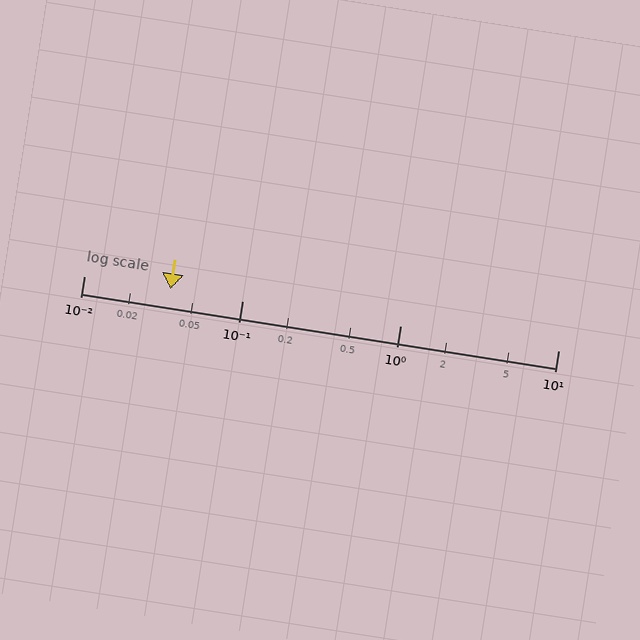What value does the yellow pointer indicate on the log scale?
The pointer indicates approximately 0.035.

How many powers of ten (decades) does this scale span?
The scale spans 3 decades, from 0.01 to 10.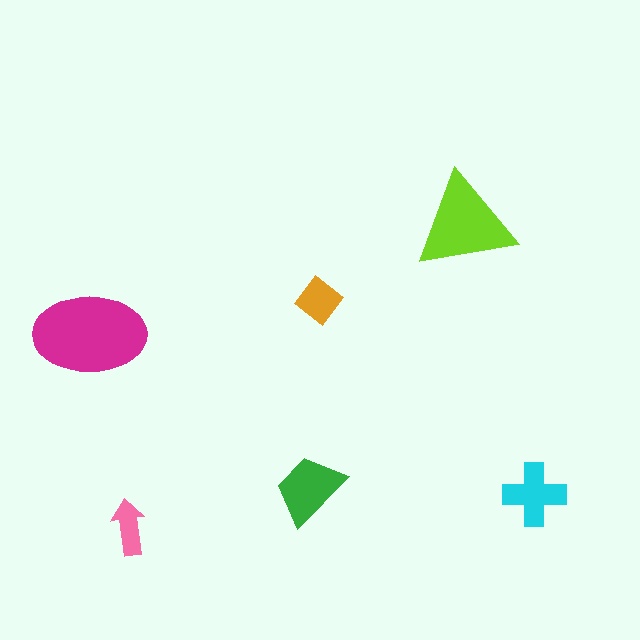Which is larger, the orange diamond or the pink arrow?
The orange diamond.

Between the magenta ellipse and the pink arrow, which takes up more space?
The magenta ellipse.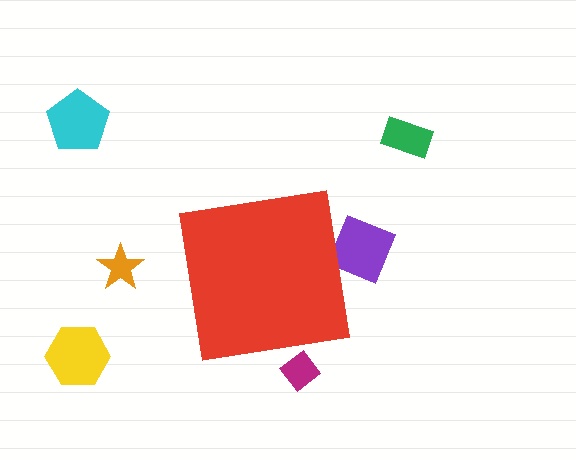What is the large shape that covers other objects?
A red square.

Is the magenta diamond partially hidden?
Yes, the magenta diamond is partially hidden behind the red square.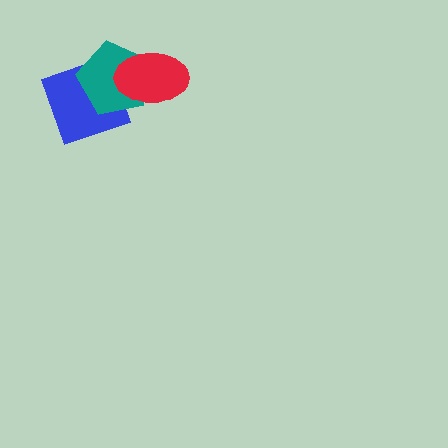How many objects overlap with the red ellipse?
1 object overlaps with the red ellipse.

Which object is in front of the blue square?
The teal pentagon is in front of the blue square.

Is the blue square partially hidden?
Yes, it is partially covered by another shape.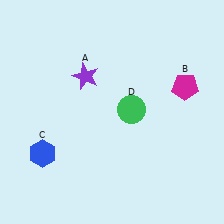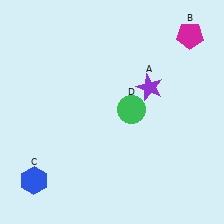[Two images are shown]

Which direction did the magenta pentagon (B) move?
The magenta pentagon (B) moved up.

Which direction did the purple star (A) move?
The purple star (A) moved right.